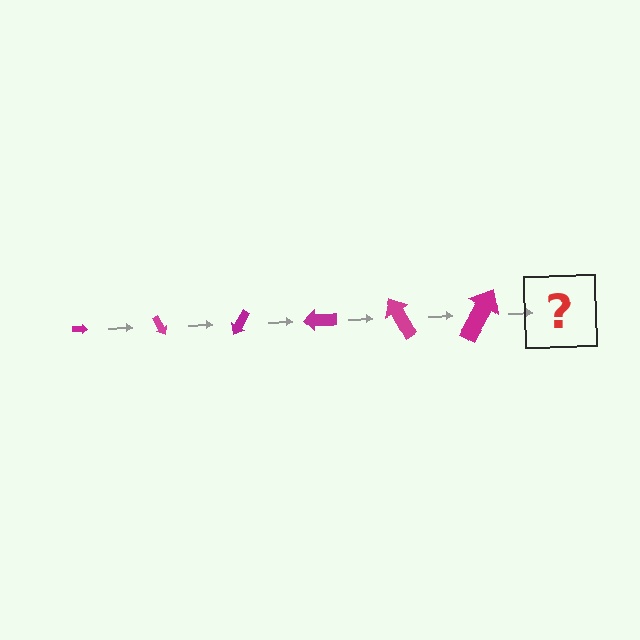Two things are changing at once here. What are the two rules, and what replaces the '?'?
The two rules are that the arrow grows larger each step and it rotates 60 degrees each step. The '?' should be an arrow, larger than the previous one and rotated 360 degrees from the start.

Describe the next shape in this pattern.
It should be an arrow, larger than the previous one and rotated 360 degrees from the start.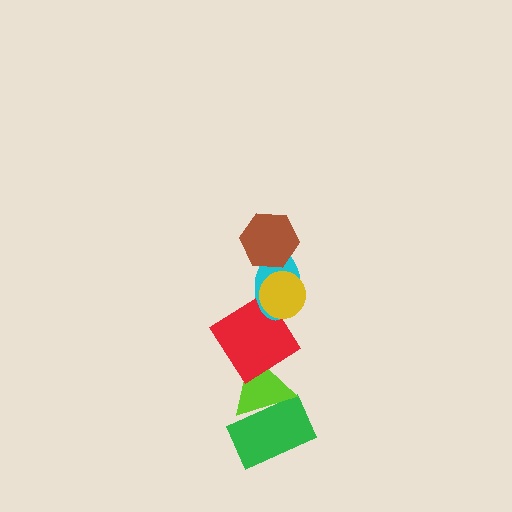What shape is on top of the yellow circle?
The brown hexagon is on top of the yellow circle.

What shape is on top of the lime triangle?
The red diamond is on top of the lime triangle.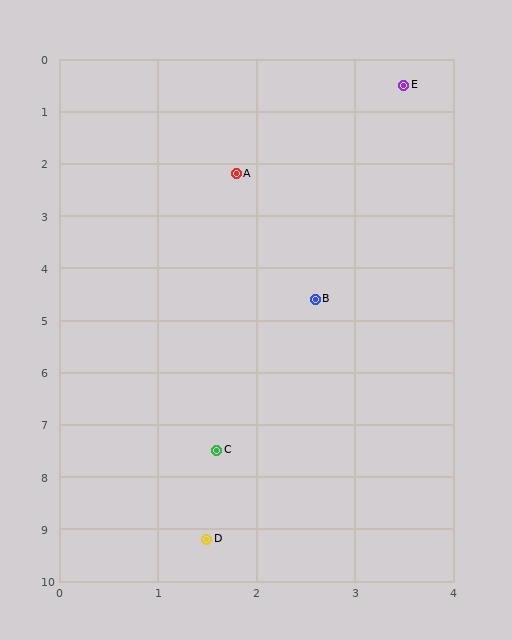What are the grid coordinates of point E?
Point E is at approximately (3.5, 0.5).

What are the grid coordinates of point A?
Point A is at approximately (1.8, 2.2).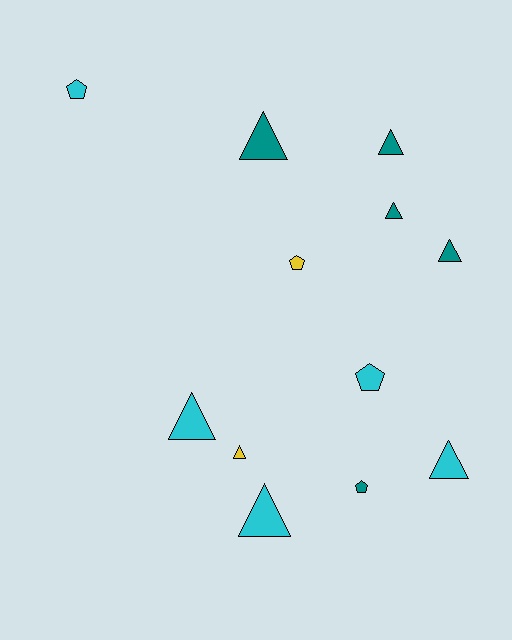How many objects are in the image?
There are 12 objects.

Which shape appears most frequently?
Triangle, with 8 objects.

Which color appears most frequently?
Teal, with 5 objects.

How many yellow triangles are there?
There is 1 yellow triangle.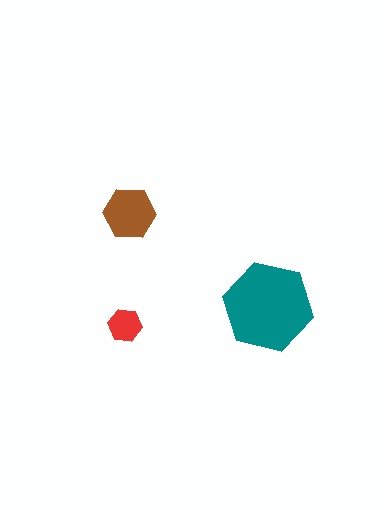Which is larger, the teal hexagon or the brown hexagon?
The teal one.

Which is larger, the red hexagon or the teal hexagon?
The teal one.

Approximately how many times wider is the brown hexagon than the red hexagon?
About 1.5 times wider.